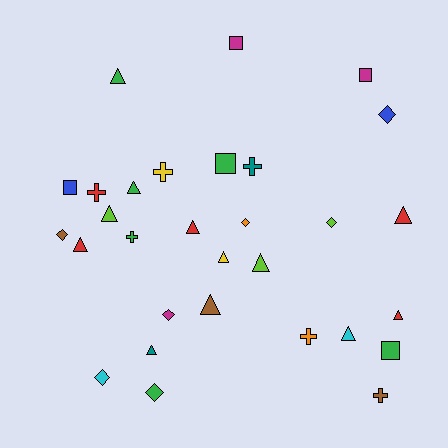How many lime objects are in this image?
There are 3 lime objects.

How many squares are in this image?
There are 5 squares.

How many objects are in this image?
There are 30 objects.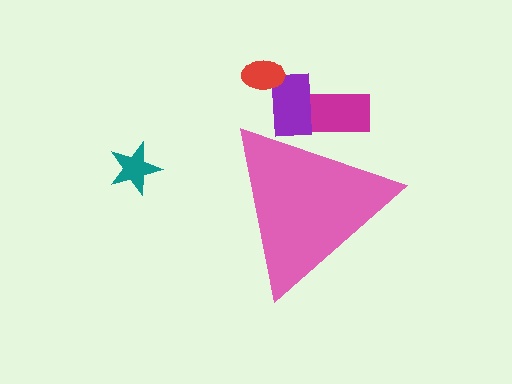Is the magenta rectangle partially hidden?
Yes, the magenta rectangle is partially hidden behind the pink triangle.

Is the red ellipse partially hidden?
No, the red ellipse is fully visible.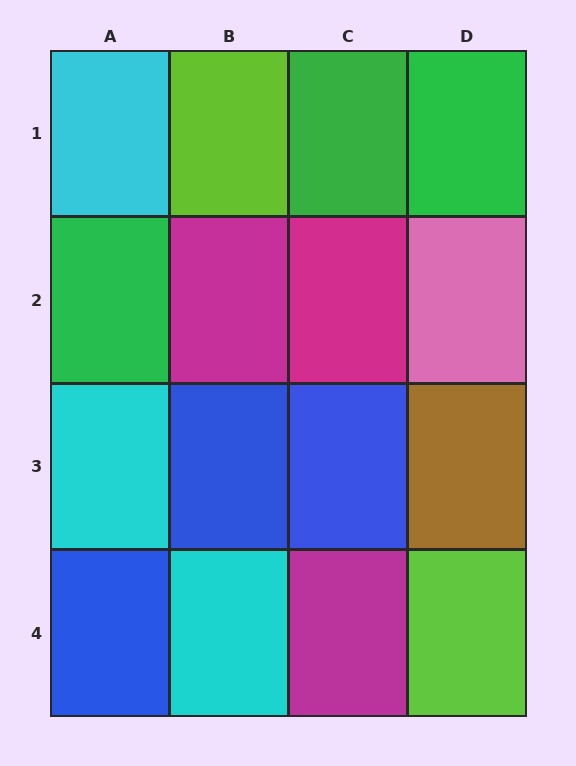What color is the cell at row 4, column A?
Blue.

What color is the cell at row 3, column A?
Cyan.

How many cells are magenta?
3 cells are magenta.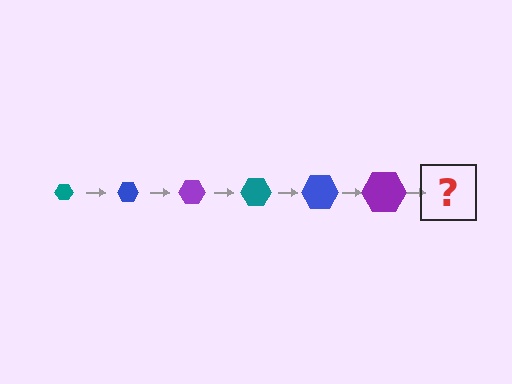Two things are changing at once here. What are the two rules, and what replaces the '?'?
The two rules are that the hexagon grows larger each step and the color cycles through teal, blue, and purple. The '?' should be a teal hexagon, larger than the previous one.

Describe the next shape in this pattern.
It should be a teal hexagon, larger than the previous one.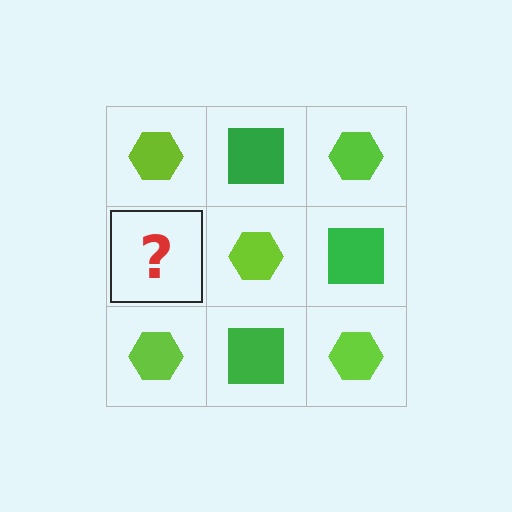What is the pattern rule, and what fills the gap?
The rule is that it alternates lime hexagon and green square in a checkerboard pattern. The gap should be filled with a green square.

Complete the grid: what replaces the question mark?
The question mark should be replaced with a green square.